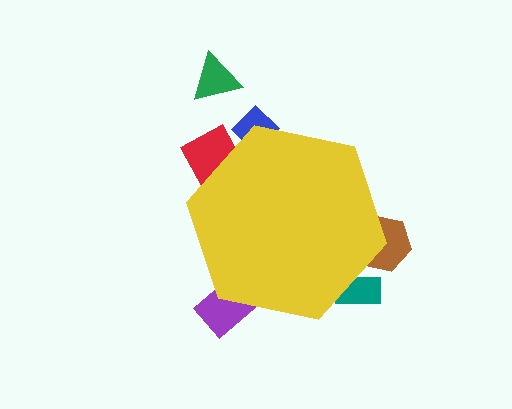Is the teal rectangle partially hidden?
Yes, the teal rectangle is partially hidden behind the yellow hexagon.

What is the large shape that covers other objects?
A yellow hexagon.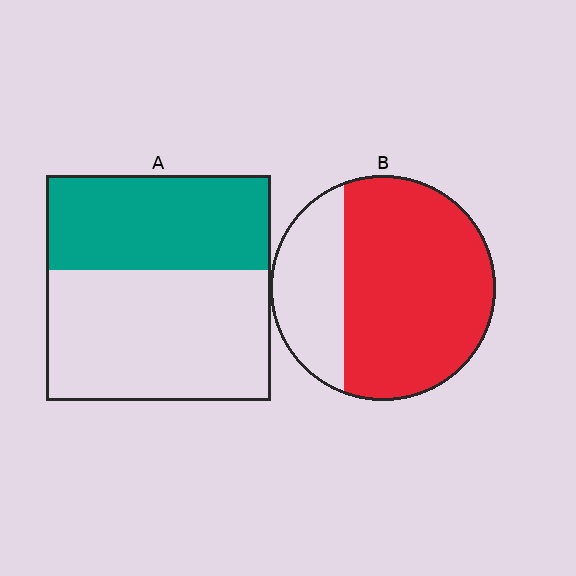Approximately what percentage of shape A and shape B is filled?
A is approximately 40% and B is approximately 70%.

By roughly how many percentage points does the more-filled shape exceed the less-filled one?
By roughly 30 percentage points (B over A).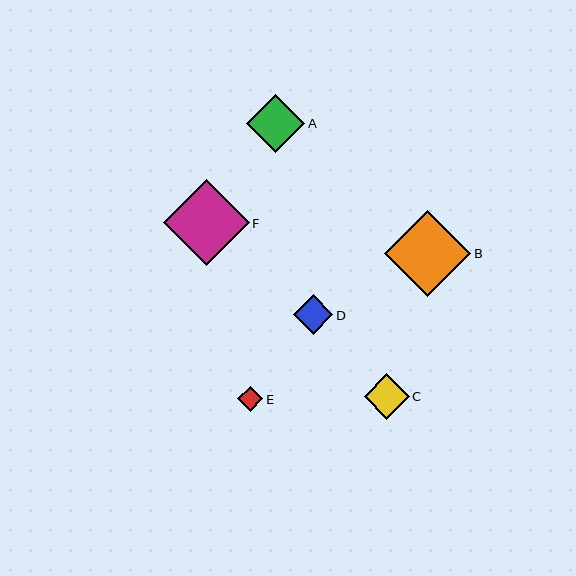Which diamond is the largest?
Diamond F is the largest with a size of approximately 86 pixels.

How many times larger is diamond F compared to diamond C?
Diamond F is approximately 1.9 times the size of diamond C.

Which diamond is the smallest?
Diamond E is the smallest with a size of approximately 25 pixels.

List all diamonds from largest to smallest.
From largest to smallest: F, B, A, C, D, E.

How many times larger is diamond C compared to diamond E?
Diamond C is approximately 1.8 times the size of diamond E.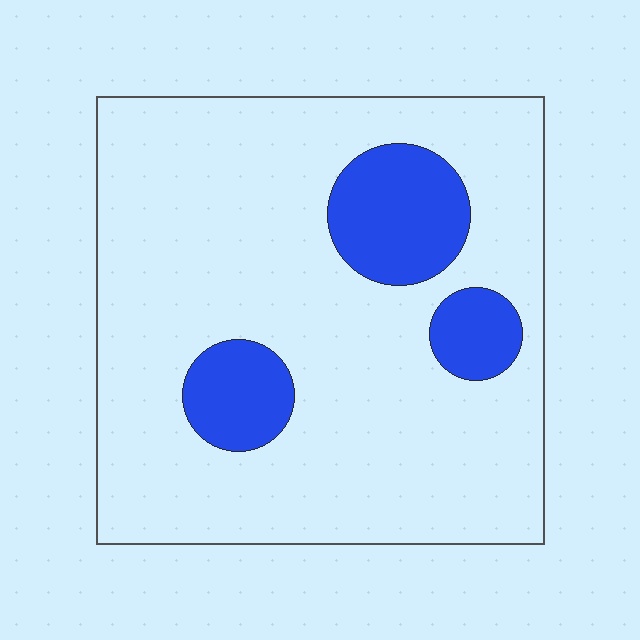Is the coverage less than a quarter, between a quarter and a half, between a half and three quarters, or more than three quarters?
Less than a quarter.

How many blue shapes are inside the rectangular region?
3.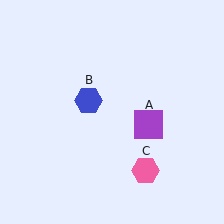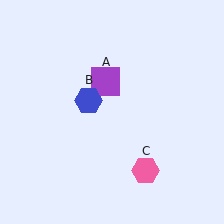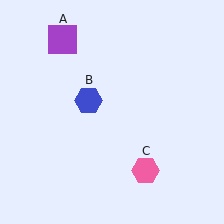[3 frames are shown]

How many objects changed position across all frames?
1 object changed position: purple square (object A).